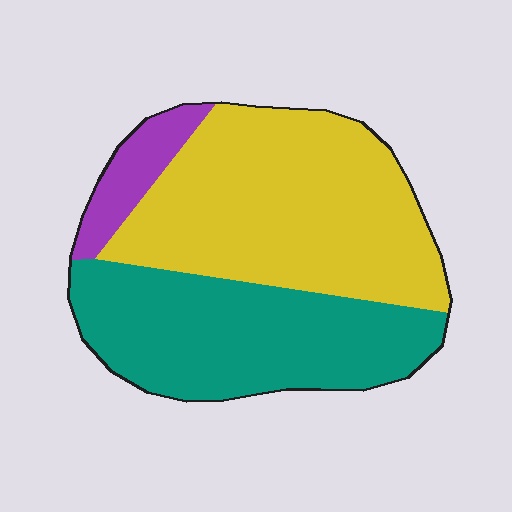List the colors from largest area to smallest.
From largest to smallest: yellow, teal, purple.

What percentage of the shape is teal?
Teal takes up about two fifths (2/5) of the shape.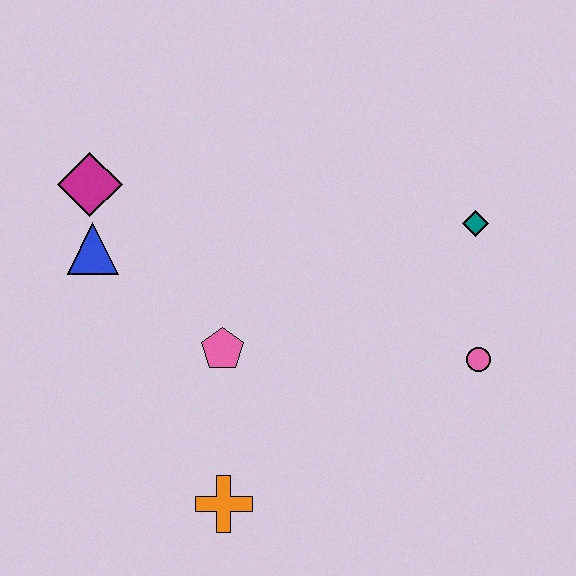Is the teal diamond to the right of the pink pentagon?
Yes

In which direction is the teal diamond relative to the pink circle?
The teal diamond is above the pink circle.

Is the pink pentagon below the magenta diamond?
Yes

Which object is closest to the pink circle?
The teal diamond is closest to the pink circle.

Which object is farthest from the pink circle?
The magenta diamond is farthest from the pink circle.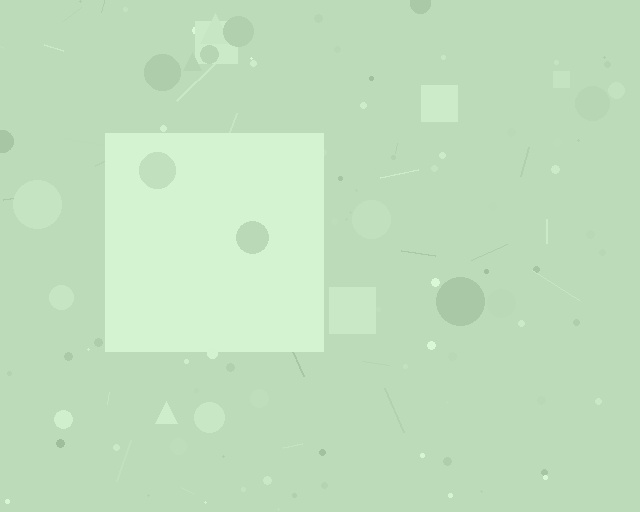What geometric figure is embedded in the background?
A square is embedded in the background.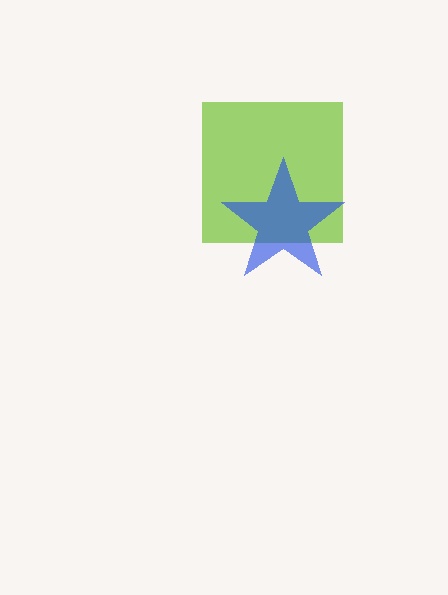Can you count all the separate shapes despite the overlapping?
Yes, there are 2 separate shapes.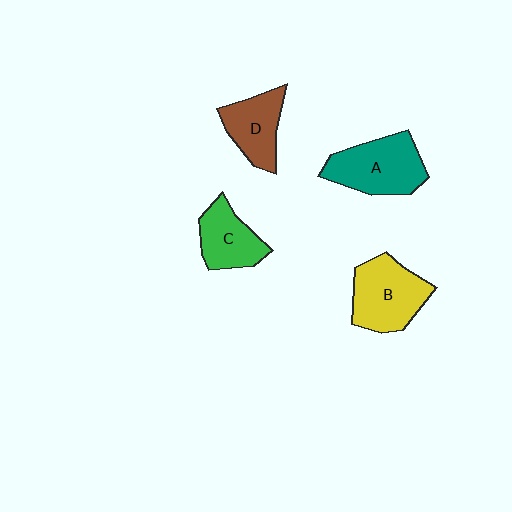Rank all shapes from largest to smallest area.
From largest to smallest: A (teal), B (yellow), D (brown), C (green).